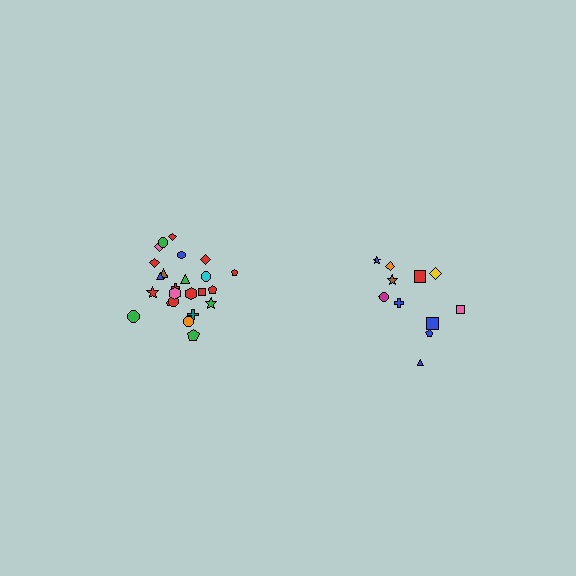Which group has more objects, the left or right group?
The left group.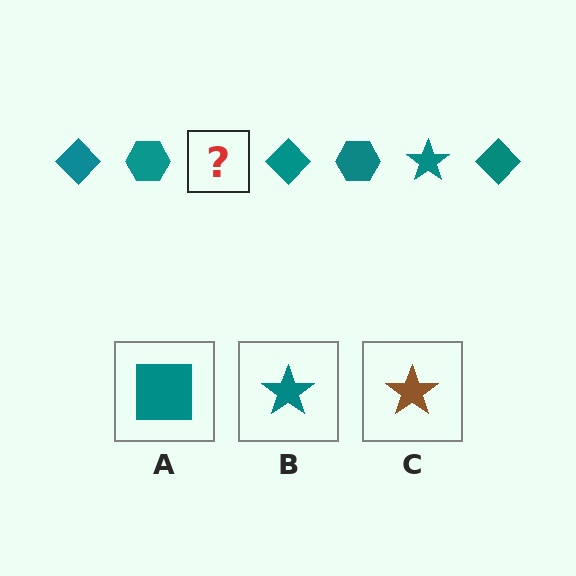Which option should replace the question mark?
Option B.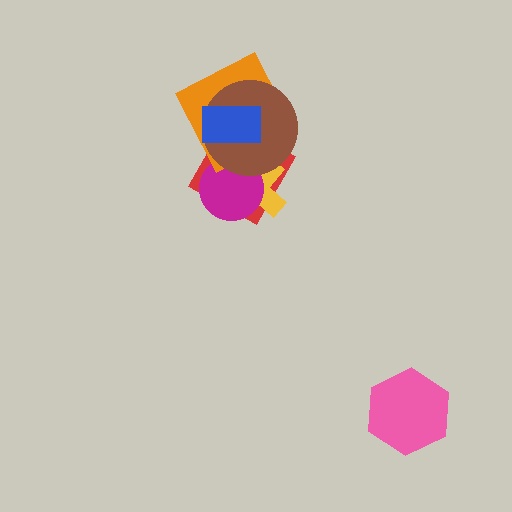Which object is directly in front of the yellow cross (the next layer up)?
The magenta circle is directly in front of the yellow cross.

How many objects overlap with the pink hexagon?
0 objects overlap with the pink hexagon.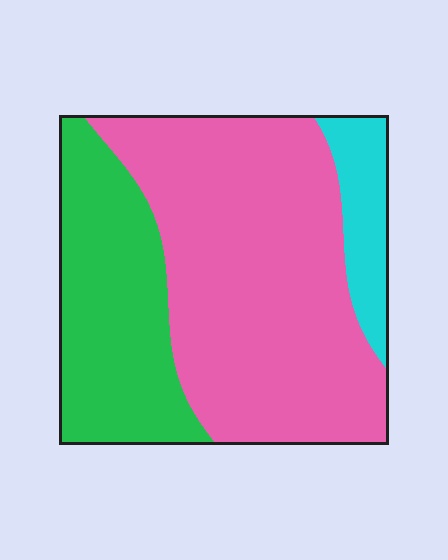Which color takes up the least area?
Cyan, at roughly 10%.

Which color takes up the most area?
Pink, at roughly 60%.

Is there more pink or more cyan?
Pink.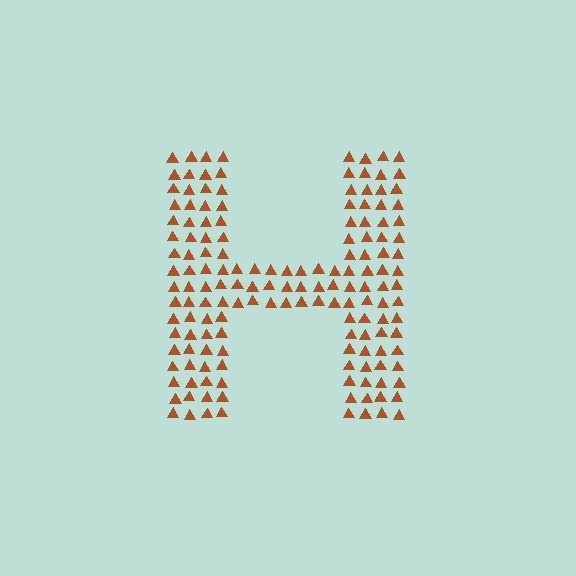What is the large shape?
The large shape is the letter H.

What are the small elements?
The small elements are triangles.